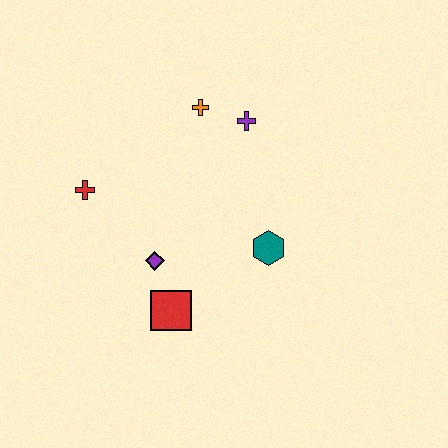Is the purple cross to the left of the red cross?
No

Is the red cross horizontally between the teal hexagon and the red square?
No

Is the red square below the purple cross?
Yes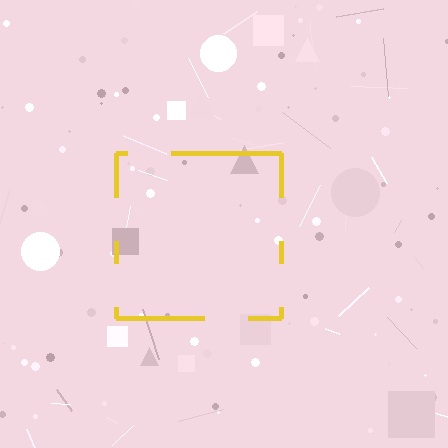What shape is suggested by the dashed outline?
The dashed outline suggests a square.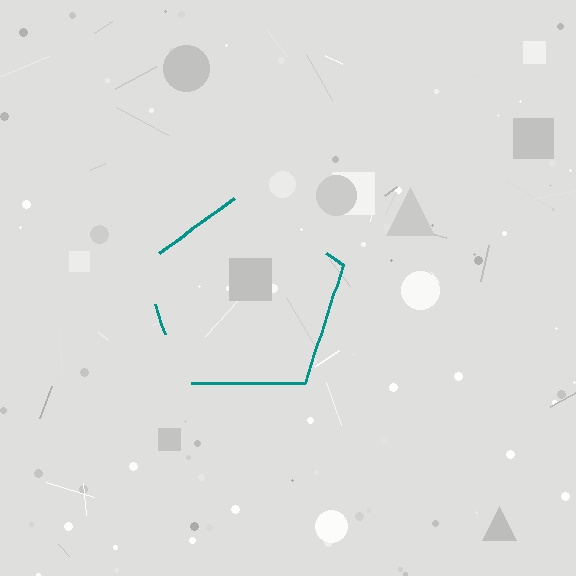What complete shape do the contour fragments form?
The contour fragments form a pentagon.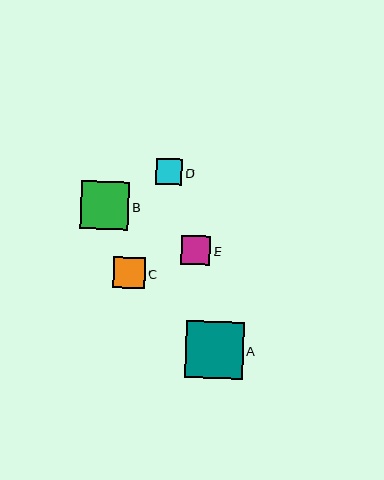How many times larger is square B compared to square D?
Square B is approximately 1.8 times the size of square D.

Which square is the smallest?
Square D is the smallest with a size of approximately 26 pixels.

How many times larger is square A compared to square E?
Square A is approximately 1.9 times the size of square E.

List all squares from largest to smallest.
From largest to smallest: A, B, C, E, D.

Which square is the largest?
Square A is the largest with a size of approximately 58 pixels.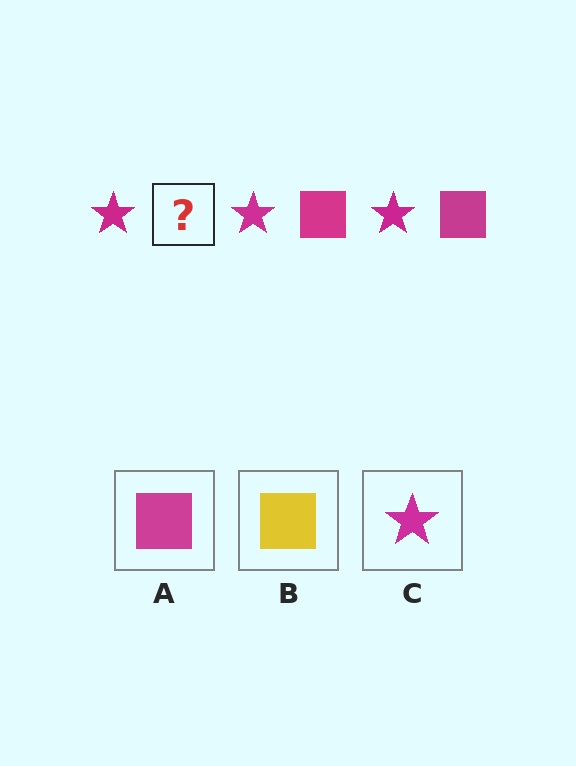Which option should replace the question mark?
Option A.